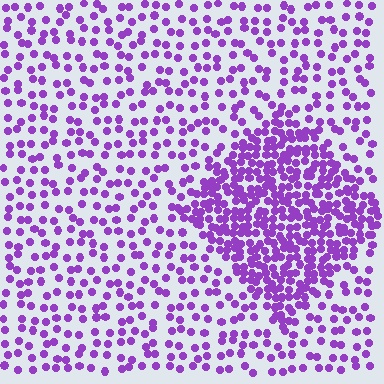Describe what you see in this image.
The image contains small purple elements arranged at two different densities. A diamond-shaped region is visible where the elements are more densely packed than the surrounding area.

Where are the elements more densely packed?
The elements are more densely packed inside the diamond boundary.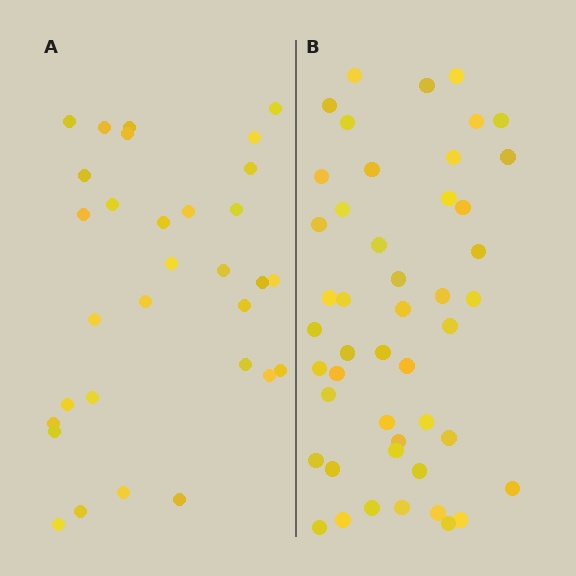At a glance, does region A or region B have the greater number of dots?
Region B (the right region) has more dots.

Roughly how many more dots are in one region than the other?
Region B has approximately 15 more dots than region A.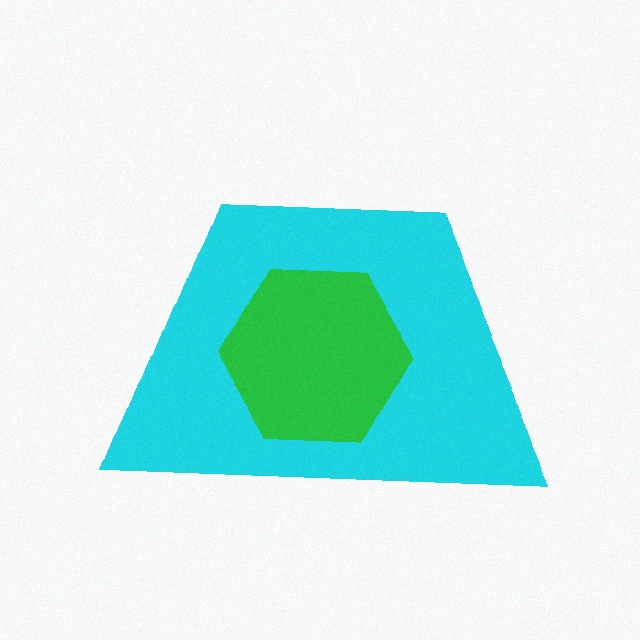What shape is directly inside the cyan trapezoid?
The green hexagon.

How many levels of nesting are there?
2.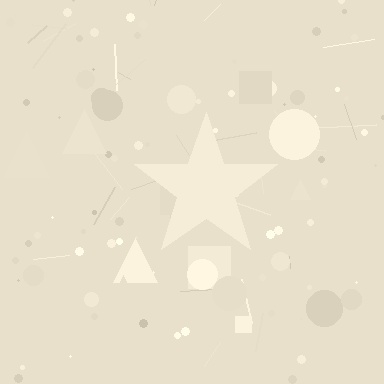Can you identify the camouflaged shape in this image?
The camouflaged shape is a star.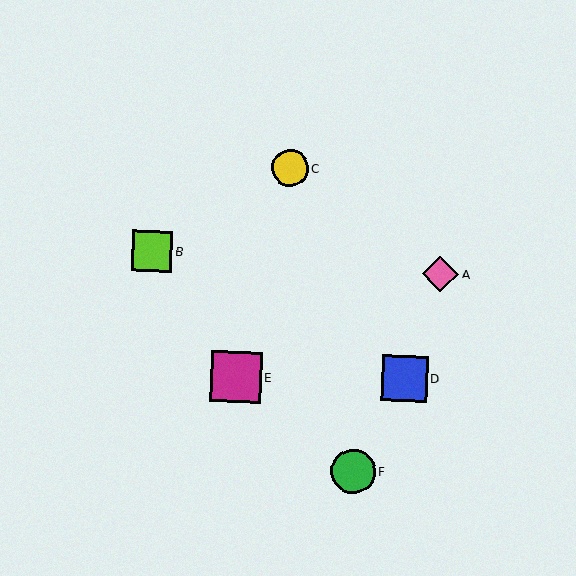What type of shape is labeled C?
Shape C is a yellow circle.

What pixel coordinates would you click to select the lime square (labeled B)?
Click at (152, 251) to select the lime square B.